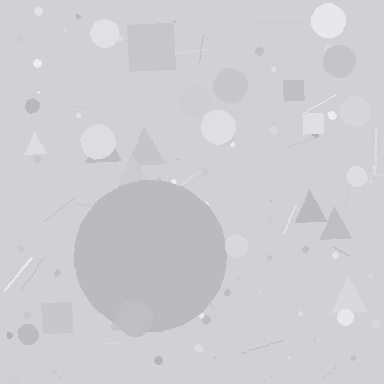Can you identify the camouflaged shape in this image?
The camouflaged shape is a circle.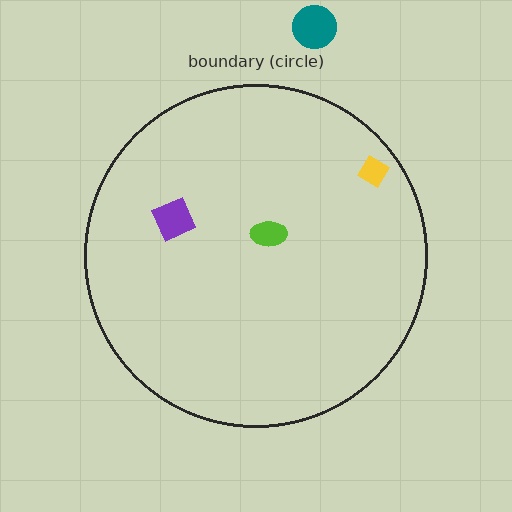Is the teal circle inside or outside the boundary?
Outside.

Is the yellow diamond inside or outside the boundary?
Inside.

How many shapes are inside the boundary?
3 inside, 1 outside.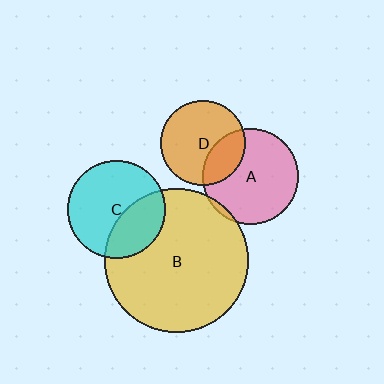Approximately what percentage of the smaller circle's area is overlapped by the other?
Approximately 25%.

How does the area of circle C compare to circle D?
Approximately 1.3 times.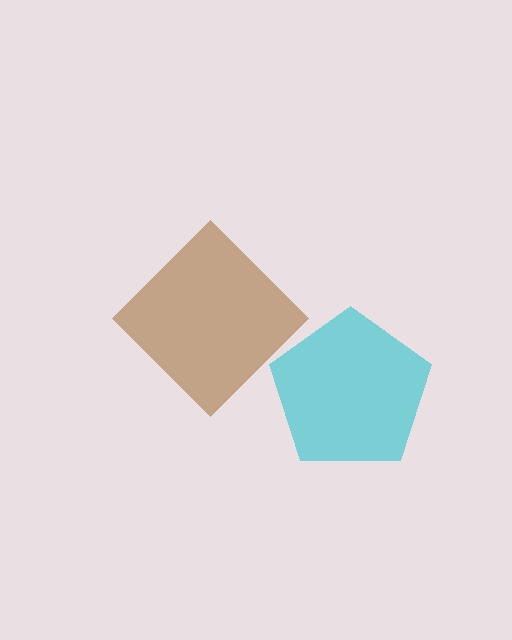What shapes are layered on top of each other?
The layered shapes are: a cyan pentagon, a brown diamond.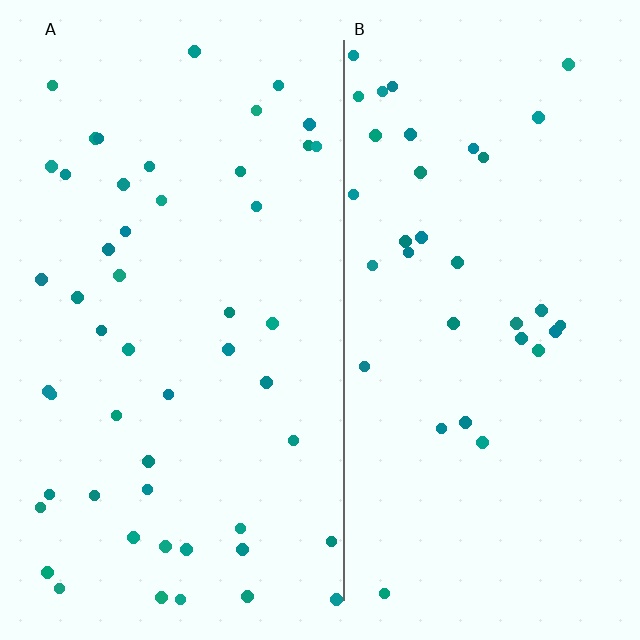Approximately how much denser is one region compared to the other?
Approximately 1.4× — region A over region B.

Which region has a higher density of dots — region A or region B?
A (the left).